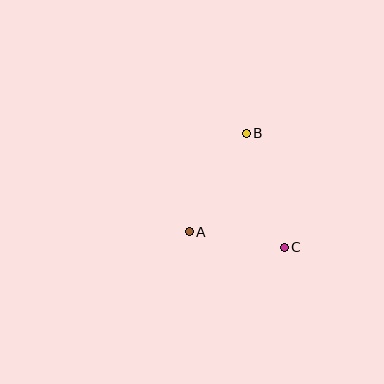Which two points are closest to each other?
Points A and C are closest to each other.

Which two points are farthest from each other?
Points B and C are farthest from each other.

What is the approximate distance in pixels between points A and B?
The distance between A and B is approximately 114 pixels.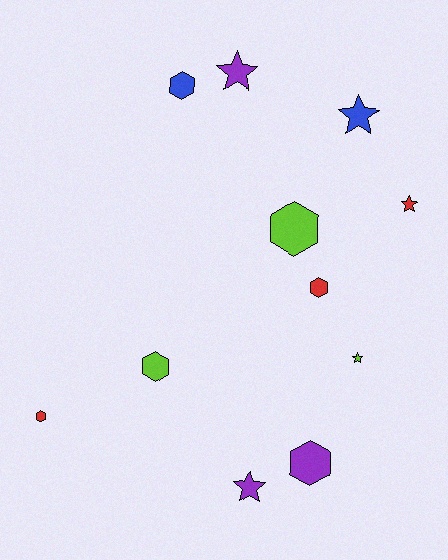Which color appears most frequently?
Lime, with 3 objects.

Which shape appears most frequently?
Hexagon, with 6 objects.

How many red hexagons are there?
There are 2 red hexagons.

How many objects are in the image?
There are 11 objects.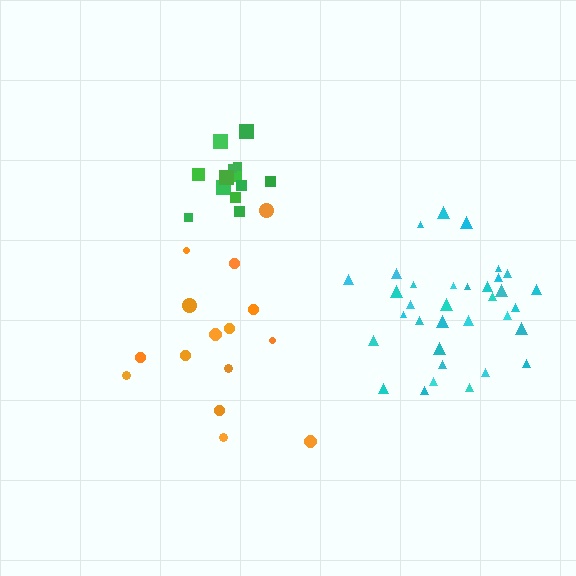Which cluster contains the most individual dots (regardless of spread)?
Cyan (35).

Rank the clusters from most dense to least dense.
green, cyan, orange.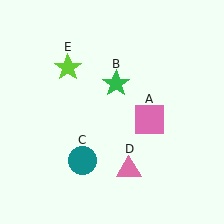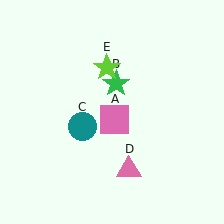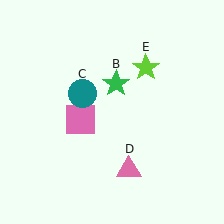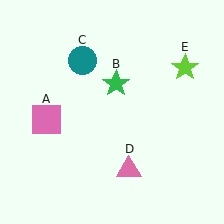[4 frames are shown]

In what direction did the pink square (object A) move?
The pink square (object A) moved left.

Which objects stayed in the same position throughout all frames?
Green star (object B) and pink triangle (object D) remained stationary.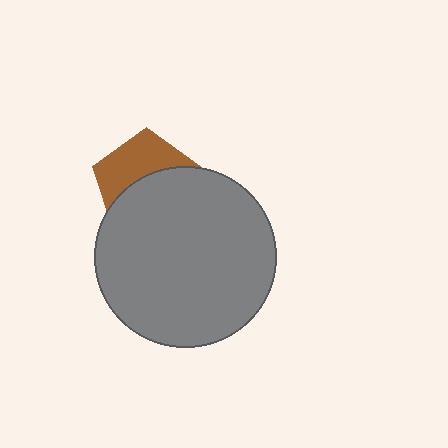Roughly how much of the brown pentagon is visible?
A small part of it is visible (roughly 44%).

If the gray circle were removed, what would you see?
You would see the complete brown pentagon.